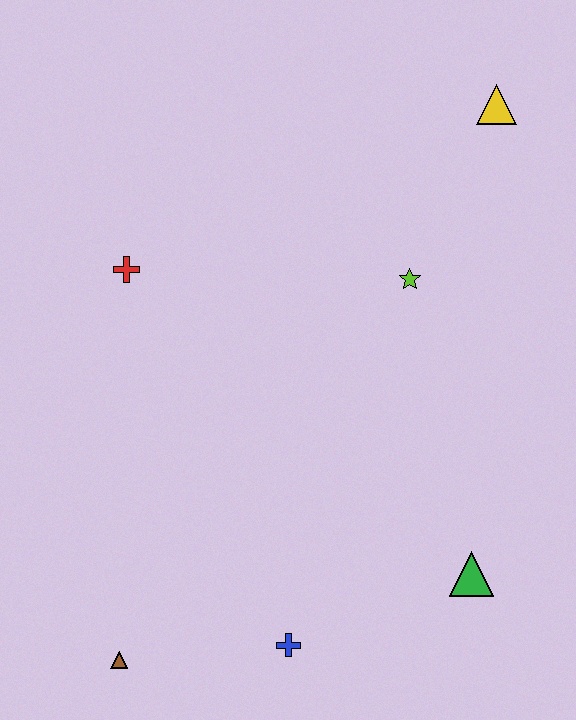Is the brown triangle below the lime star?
Yes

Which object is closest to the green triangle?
The blue cross is closest to the green triangle.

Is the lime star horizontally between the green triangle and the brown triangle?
Yes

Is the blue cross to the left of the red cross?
No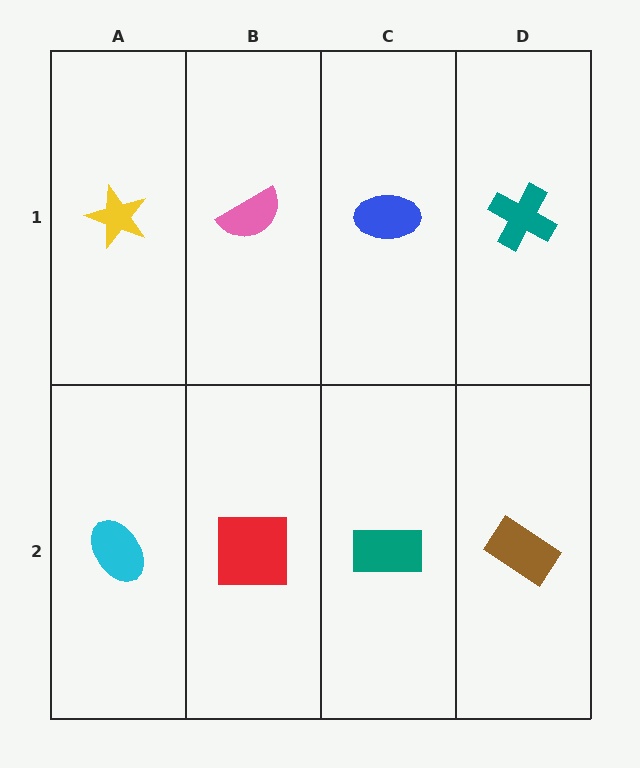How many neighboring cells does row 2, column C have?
3.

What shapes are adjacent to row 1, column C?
A teal rectangle (row 2, column C), a pink semicircle (row 1, column B), a teal cross (row 1, column D).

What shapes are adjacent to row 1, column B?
A red square (row 2, column B), a yellow star (row 1, column A), a blue ellipse (row 1, column C).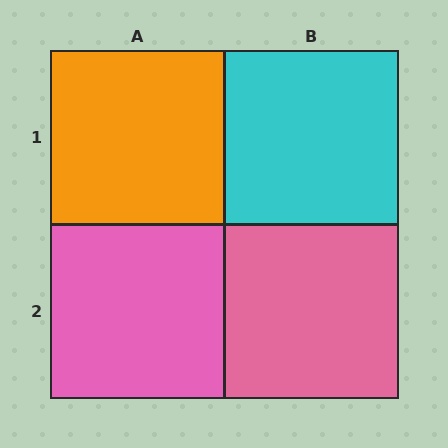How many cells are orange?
1 cell is orange.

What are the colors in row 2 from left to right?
Pink, pink.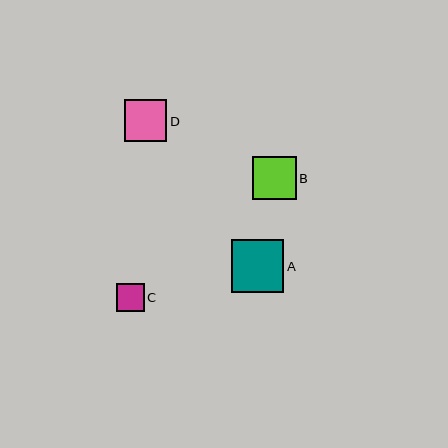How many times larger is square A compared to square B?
Square A is approximately 1.2 times the size of square B.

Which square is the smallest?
Square C is the smallest with a size of approximately 28 pixels.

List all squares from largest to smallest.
From largest to smallest: A, B, D, C.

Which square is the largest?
Square A is the largest with a size of approximately 52 pixels.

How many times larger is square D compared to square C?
Square D is approximately 1.5 times the size of square C.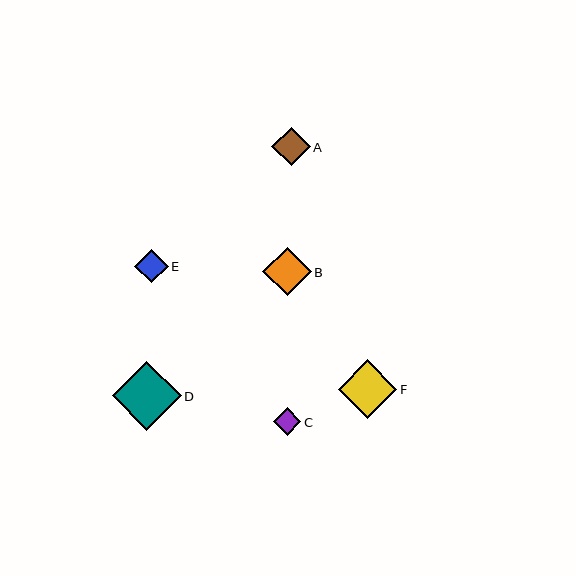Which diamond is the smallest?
Diamond C is the smallest with a size of approximately 28 pixels.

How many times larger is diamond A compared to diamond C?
Diamond A is approximately 1.4 times the size of diamond C.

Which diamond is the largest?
Diamond D is the largest with a size of approximately 69 pixels.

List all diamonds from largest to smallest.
From largest to smallest: D, F, B, A, E, C.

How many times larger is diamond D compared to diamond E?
Diamond D is approximately 2.1 times the size of diamond E.